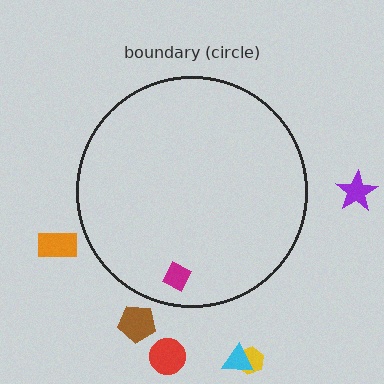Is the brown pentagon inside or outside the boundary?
Outside.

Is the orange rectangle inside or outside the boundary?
Outside.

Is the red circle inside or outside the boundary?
Outside.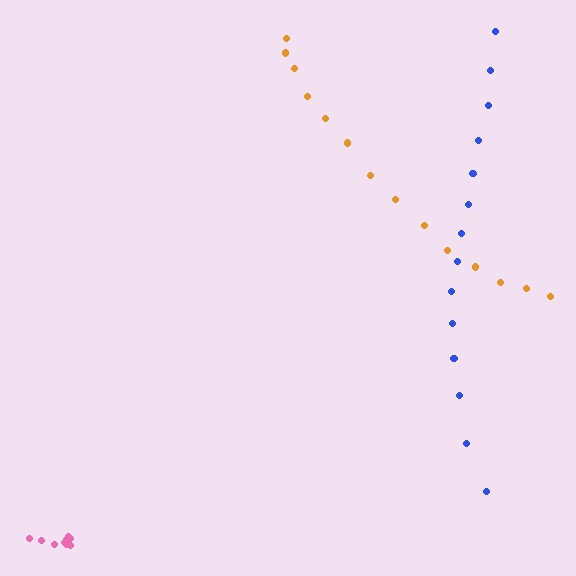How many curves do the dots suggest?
There are 3 distinct paths.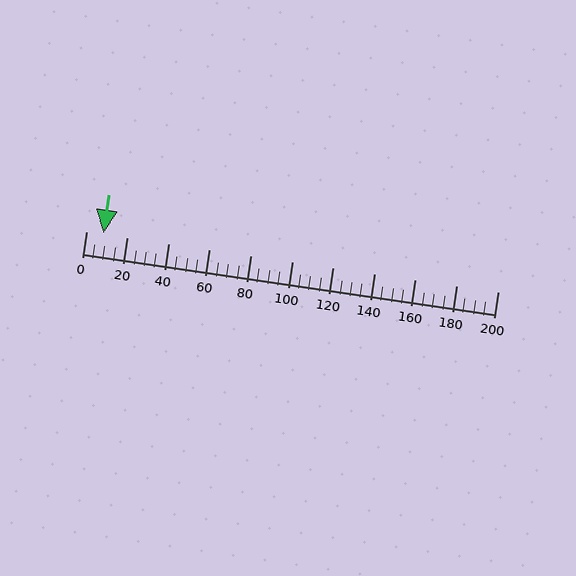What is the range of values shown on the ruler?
The ruler shows values from 0 to 200.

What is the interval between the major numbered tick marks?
The major tick marks are spaced 20 units apart.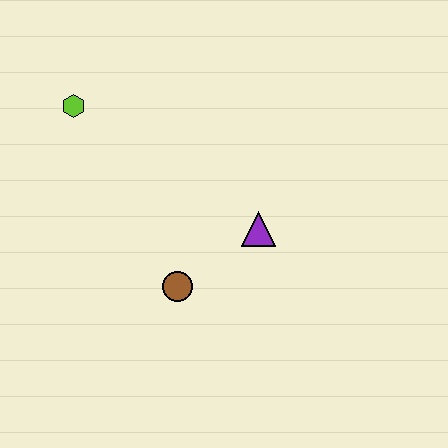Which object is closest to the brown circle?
The purple triangle is closest to the brown circle.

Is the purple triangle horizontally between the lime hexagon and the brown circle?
No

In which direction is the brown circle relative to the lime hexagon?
The brown circle is below the lime hexagon.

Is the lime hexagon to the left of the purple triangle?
Yes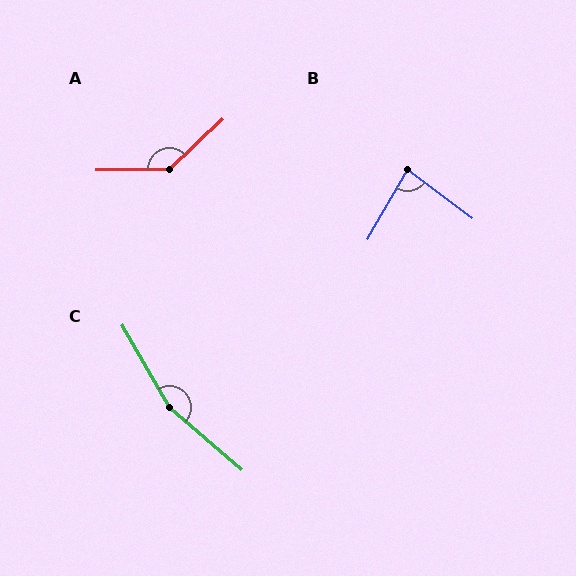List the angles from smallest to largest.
B (83°), A (137°), C (160°).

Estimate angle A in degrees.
Approximately 137 degrees.